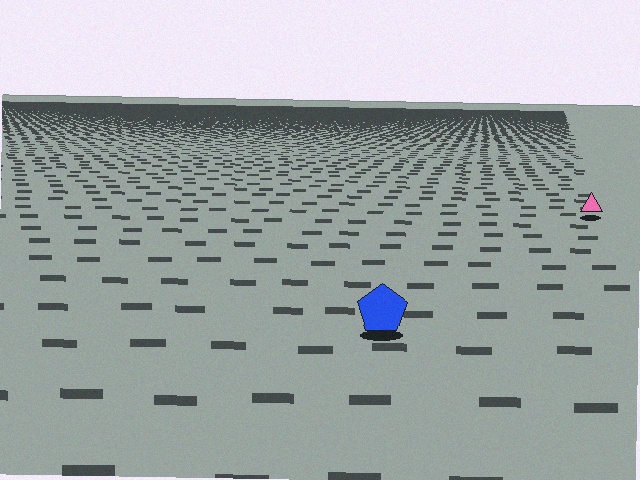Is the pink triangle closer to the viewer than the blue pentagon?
No. The blue pentagon is closer — you can tell from the texture gradient: the ground texture is coarser near it.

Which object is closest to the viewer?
The blue pentagon is closest. The texture marks near it are larger and more spread out.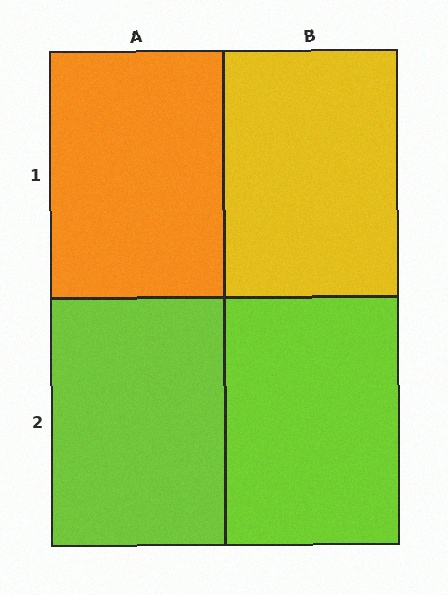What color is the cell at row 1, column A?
Orange.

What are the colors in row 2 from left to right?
Lime, lime.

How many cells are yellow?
1 cell is yellow.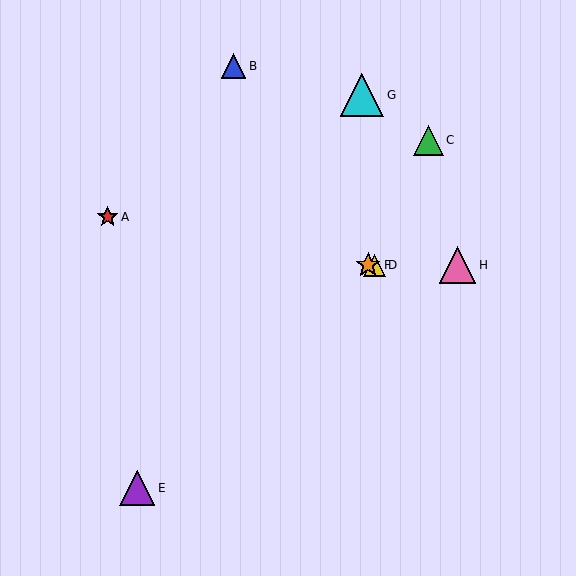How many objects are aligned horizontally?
3 objects (D, F, H) are aligned horizontally.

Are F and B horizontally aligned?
No, F is at y≈265 and B is at y≈66.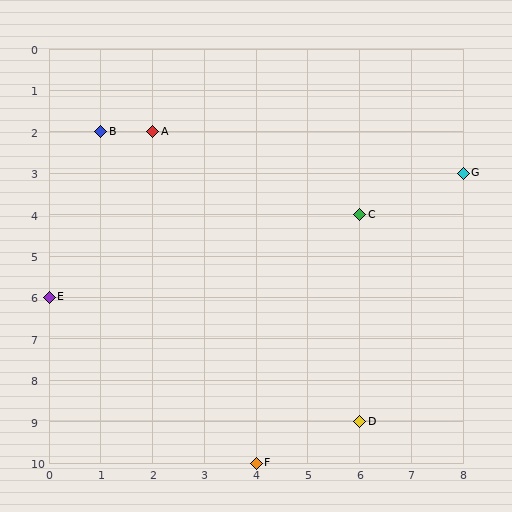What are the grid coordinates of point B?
Point B is at grid coordinates (1, 2).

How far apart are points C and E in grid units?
Points C and E are 6 columns and 2 rows apart (about 6.3 grid units diagonally).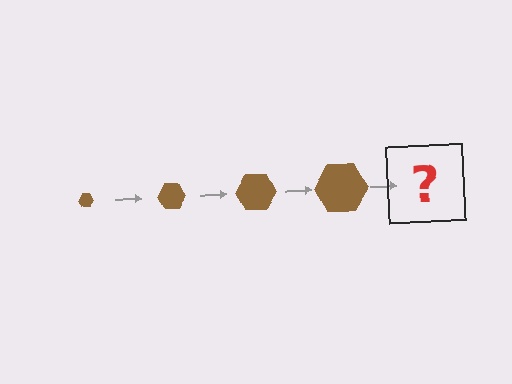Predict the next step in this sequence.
The next step is a brown hexagon, larger than the previous one.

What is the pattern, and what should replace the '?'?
The pattern is that the hexagon gets progressively larger each step. The '?' should be a brown hexagon, larger than the previous one.